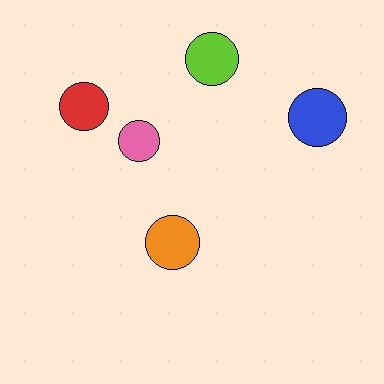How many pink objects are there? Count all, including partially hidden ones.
There is 1 pink object.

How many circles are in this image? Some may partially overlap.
There are 5 circles.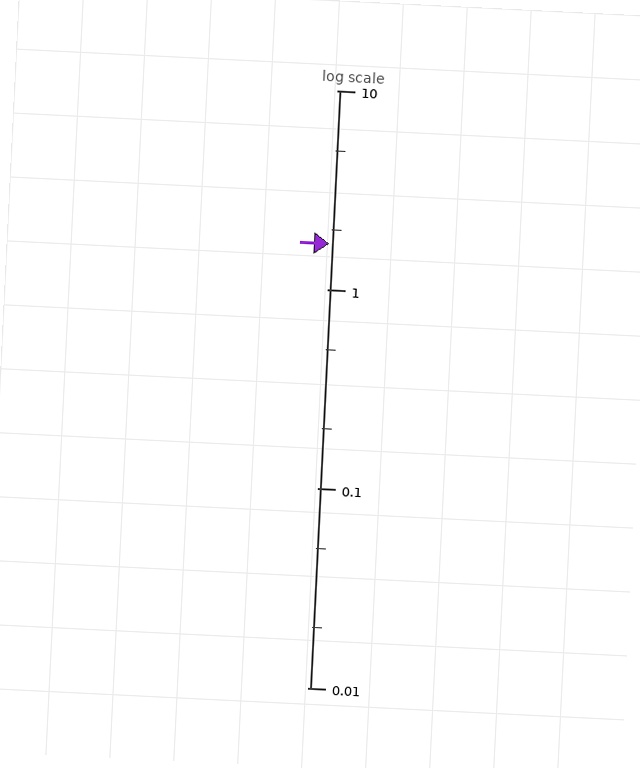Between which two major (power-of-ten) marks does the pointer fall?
The pointer is between 1 and 10.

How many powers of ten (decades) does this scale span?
The scale spans 3 decades, from 0.01 to 10.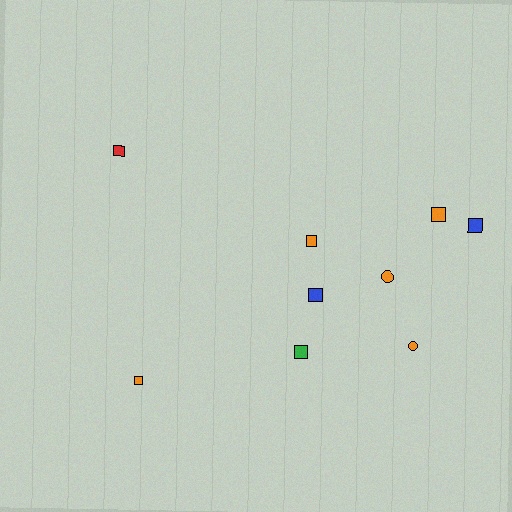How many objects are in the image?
There are 9 objects.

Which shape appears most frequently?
Square, with 7 objects.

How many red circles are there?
There are no red circles.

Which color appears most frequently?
Orange, with 5 objects.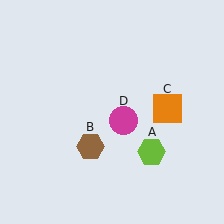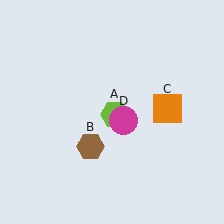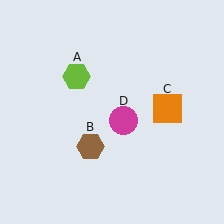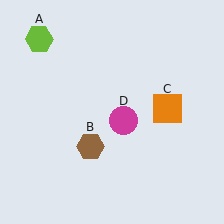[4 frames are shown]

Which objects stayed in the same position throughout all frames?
Brown hexagon (object B) and orange square (object C) and magenta circle (object D) remained stationary.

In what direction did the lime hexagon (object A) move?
The lime hexagon (object A) moved up and to the left.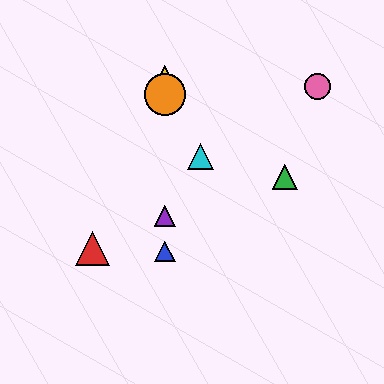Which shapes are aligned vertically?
The blue triangle, the yellow triangle, the purple triangle, the orange circle are aligned vertically.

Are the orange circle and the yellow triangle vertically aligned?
Yes, both are at x≈165.